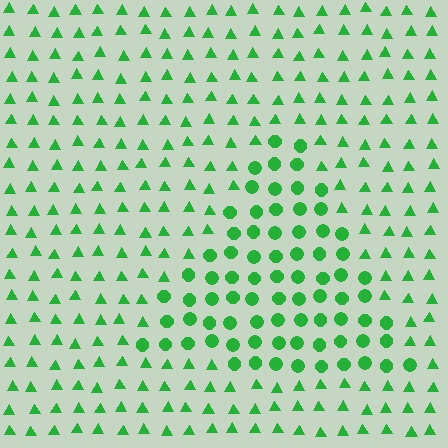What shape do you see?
I see a triangle.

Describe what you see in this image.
The image is filled with small green elements arranged in a uniform grid. A triangle-shaped region contains circles, while the surrounding area contains triangles. The boundary is defined purely by the change in element shape.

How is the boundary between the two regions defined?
The boundary is defined by a change in element shape: circles inside vs. triangles outside. All elements share the same color and spacing.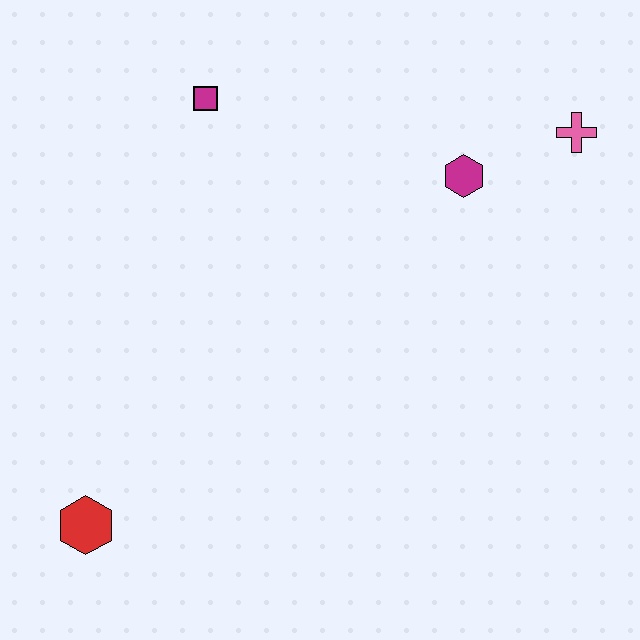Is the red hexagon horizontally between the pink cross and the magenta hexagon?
No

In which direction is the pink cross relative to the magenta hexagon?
The pink cross is to the right of the magenta hexagon.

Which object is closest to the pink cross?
The magenta hexagon is closest to the pink cross.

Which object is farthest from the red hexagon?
The pink cross is farthest from the red hexagon.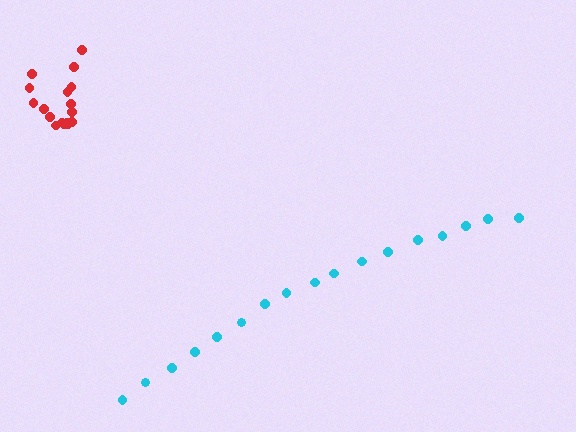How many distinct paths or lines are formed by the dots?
There are 2 distinct paths.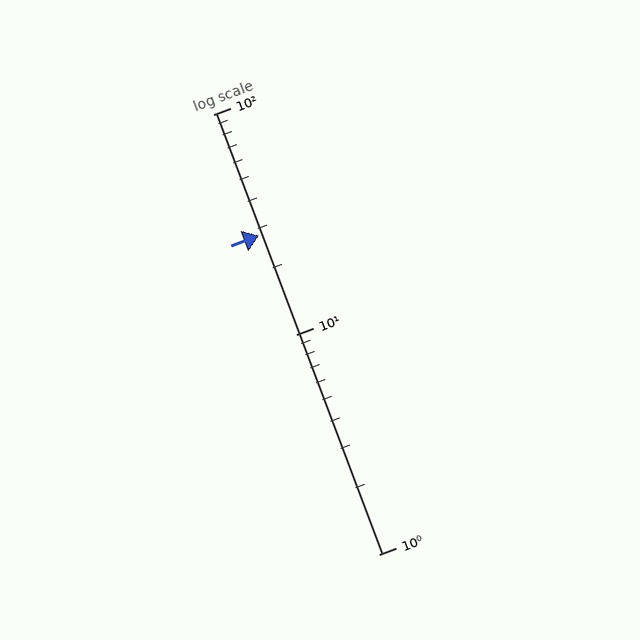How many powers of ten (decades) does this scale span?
The scale spans 2 decades, from 1 to 100.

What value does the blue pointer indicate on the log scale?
The pointer indicates approximately 28.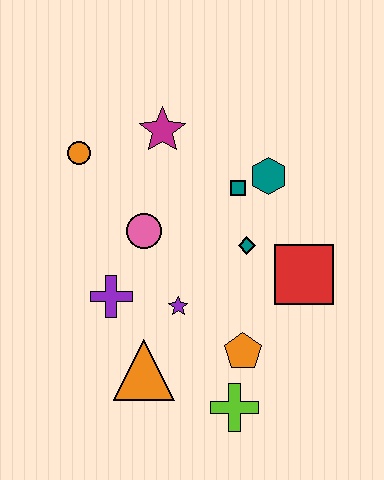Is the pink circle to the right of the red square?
No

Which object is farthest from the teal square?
The lime cross is farthest from the teal square.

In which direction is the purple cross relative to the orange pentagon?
The purple cross is to the left of the orange pentagon.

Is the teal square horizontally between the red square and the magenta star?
Yes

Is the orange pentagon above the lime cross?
Yes